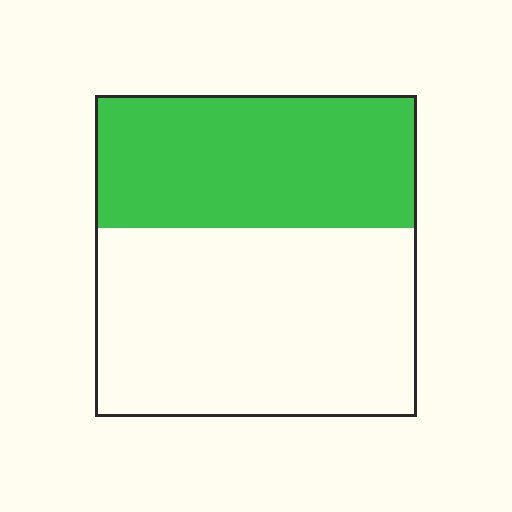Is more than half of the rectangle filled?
No.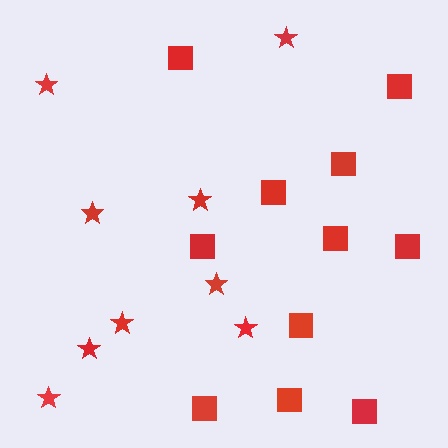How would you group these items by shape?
There are 2 groups: one group of stars (9) and one group of squares (11).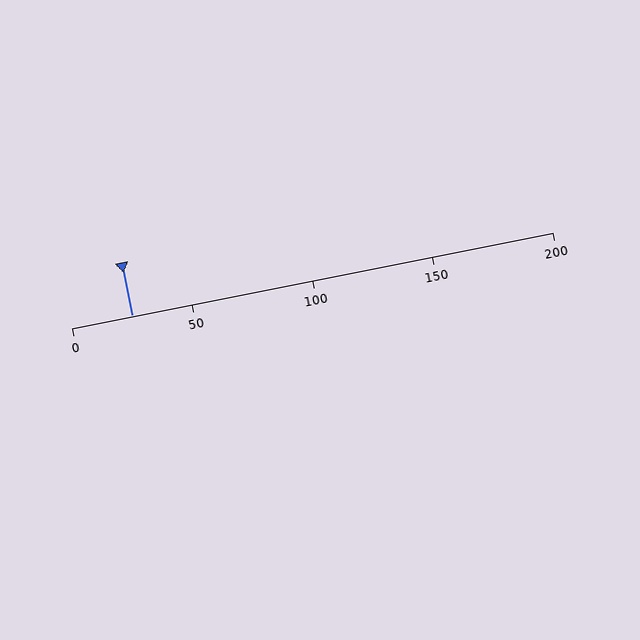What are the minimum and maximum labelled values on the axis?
The axis runs from 0 to 200.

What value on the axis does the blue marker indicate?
The marker indicates approximately 25.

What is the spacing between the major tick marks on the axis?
The major ticks are spaced 50 apart.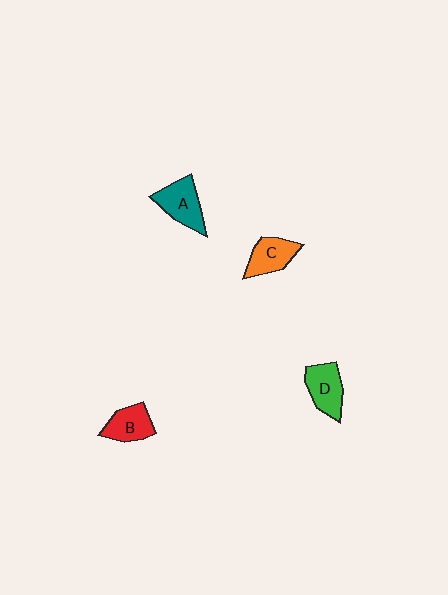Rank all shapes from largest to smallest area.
From largest to smallest: A (teal), D (green), C (orange), B (red).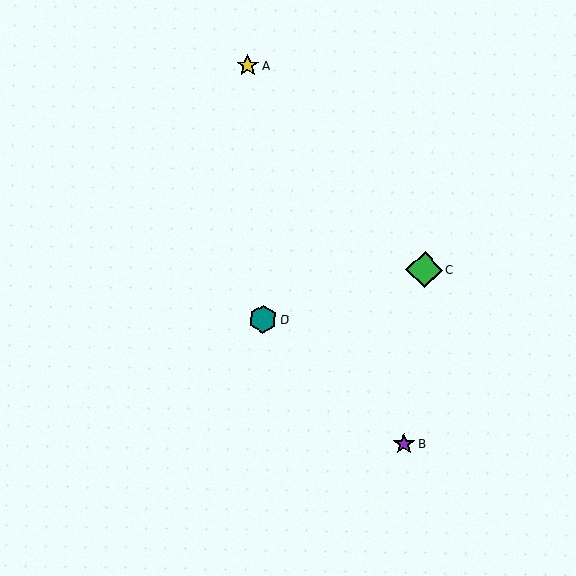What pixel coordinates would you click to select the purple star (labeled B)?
Click at (404, 444) to select the purple star B.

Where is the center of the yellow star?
The center of the yellow star is at (247, 66).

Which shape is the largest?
The green diamond (labeled C) is the largest.